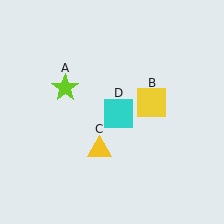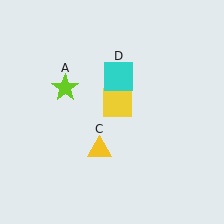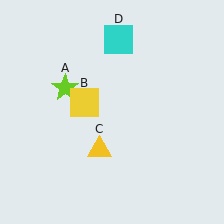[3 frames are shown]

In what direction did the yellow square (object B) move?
The yellow square (object B) moved left.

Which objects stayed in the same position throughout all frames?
Lime star (object A) and yellow triangle (object C) remained stationary.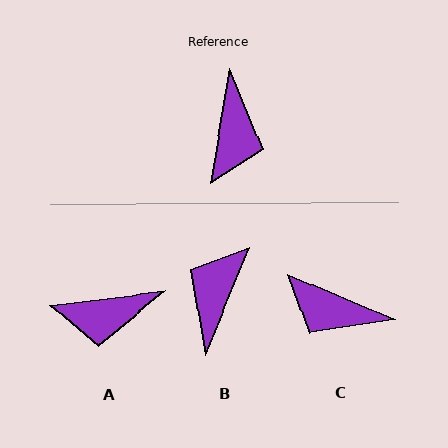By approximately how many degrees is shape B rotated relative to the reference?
Approximately 167 degrees counter-clockwise.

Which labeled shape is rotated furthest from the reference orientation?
B, about 167 degrees away.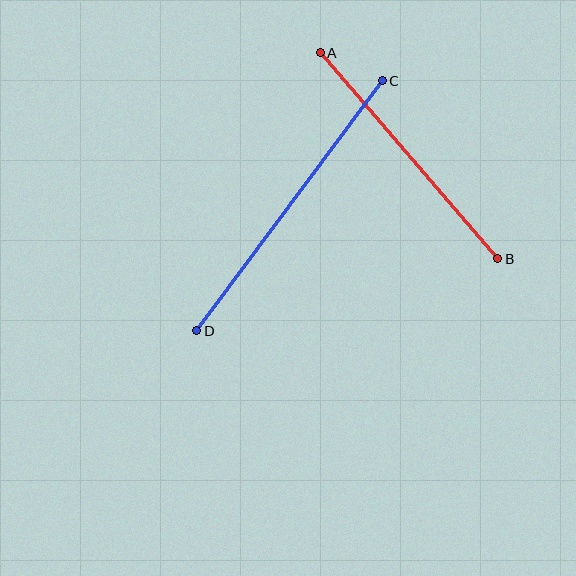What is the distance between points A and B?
The distance is approximately 272 pixels.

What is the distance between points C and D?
The distance is approximately 311 pixels.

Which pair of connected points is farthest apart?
Points C and D are farthest apart.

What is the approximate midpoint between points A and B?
The midpoint is at approximately (409, 156) pixels.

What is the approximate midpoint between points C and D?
The midpoint is at approximately (289, 206) pixels.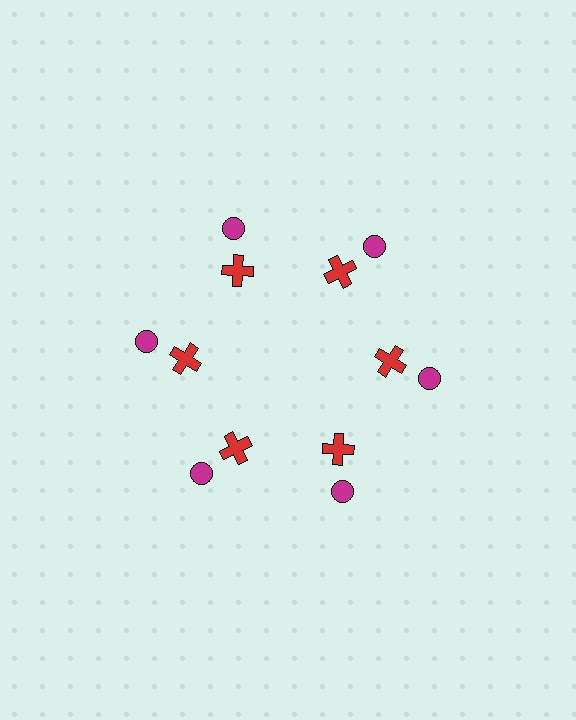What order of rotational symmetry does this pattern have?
This pattern has 6-fold rotational symmetry.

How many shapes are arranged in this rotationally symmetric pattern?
There are 12 shapes, arranged in 6 groups of 2.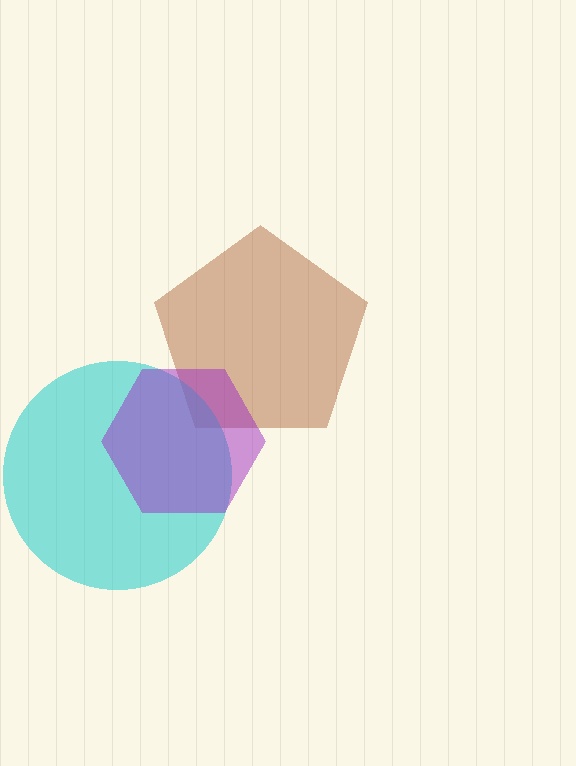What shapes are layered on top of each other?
The layered shapes are: a brown pentagon, a cyan circle, a purple hexagon.